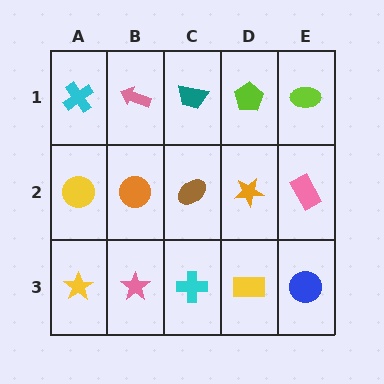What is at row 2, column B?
An orange circle.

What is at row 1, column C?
A teal trapezoid.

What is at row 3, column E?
A blue circle.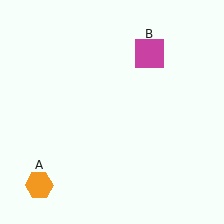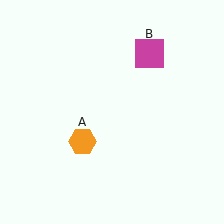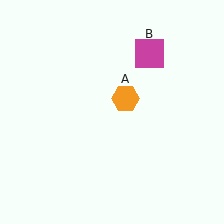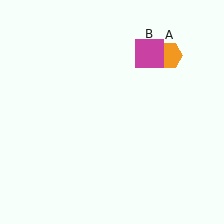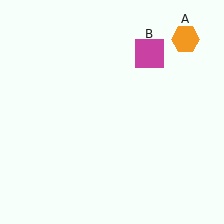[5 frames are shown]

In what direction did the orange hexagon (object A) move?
The orange hexagon (object A) moved up and to the right.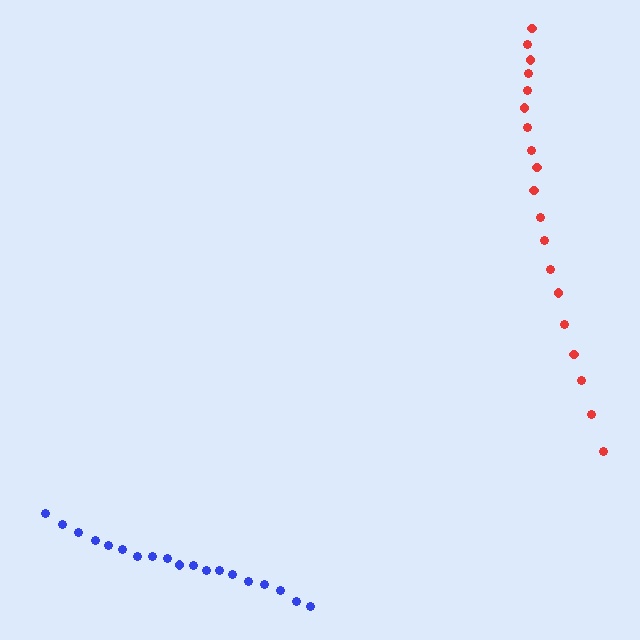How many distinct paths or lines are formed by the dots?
There are 2 distinct paths.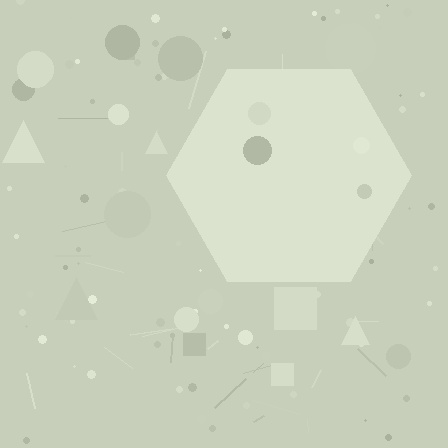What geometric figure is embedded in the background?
A hexagon is embedded in the background.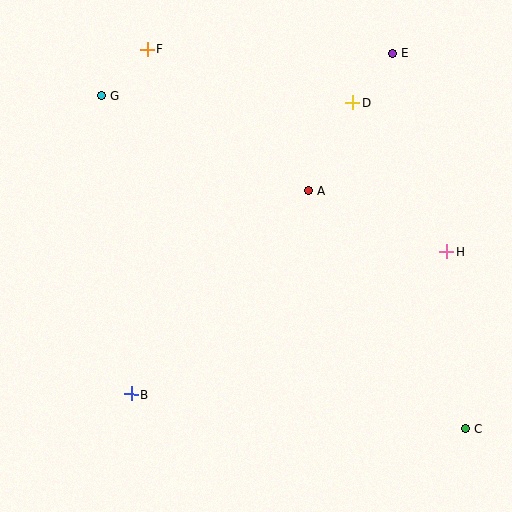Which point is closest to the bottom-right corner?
Point C is closest to the bottom-right corner.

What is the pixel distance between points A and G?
The distance between A and G is 228 pixels.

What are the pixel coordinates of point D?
Point D is at (352, 103).